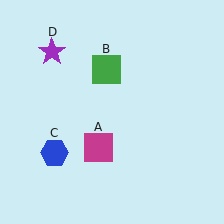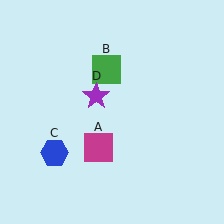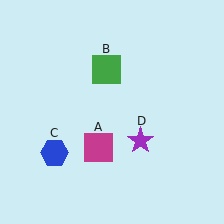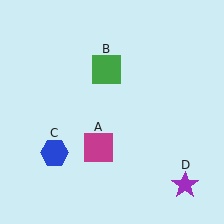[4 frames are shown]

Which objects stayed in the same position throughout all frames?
Magenta square (object A) and green square (object B) and blue hexagon (object C) remained stationary.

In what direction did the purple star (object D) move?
The purple star (object D) moved down and to the right.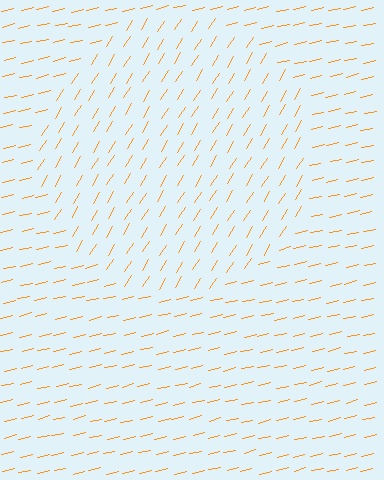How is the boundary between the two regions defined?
The boundary is defined purely by a change in line orientation (approximately 45 degrees difference). All lines are the same color and thickness.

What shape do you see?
I see a circle.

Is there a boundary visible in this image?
Yes, there is a texture boundary formed by a change in line orientation.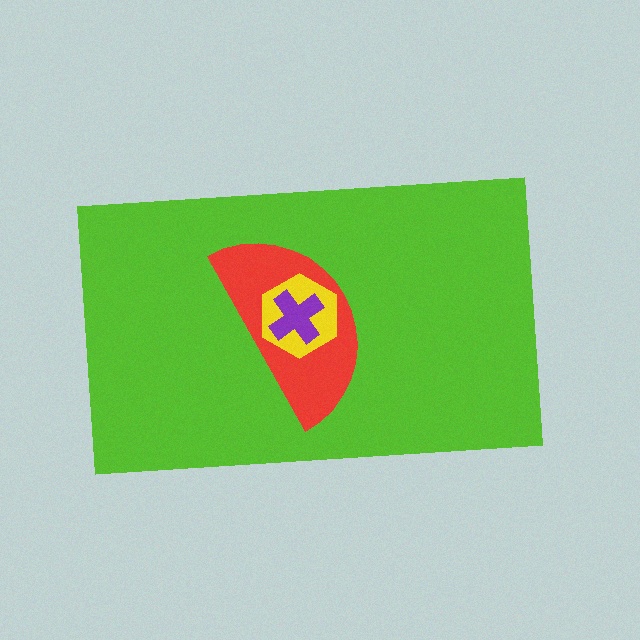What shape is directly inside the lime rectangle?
The red semicircle.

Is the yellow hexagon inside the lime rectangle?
Yes.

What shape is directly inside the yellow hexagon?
The purple cross.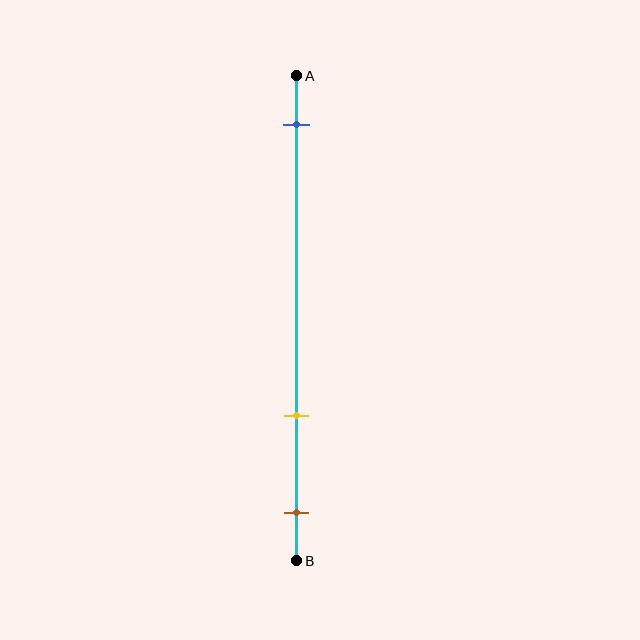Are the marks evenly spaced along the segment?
No, the marks are not evenly spaced.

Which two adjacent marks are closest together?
The yellow and brown marks are the closest adjacent pair.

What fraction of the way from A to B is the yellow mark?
The yellow mark is approximately 70% (0.7) of the way from A to B.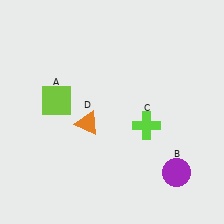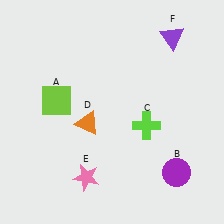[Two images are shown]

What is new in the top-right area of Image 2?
A purple triangle (F) was added in the top-right area of Image 2.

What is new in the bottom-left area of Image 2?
A pink star (E) was added in the bottom-left area of Image 2.